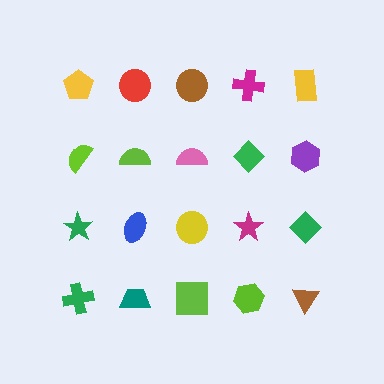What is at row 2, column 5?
A purple hexagon.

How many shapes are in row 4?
5 shapes.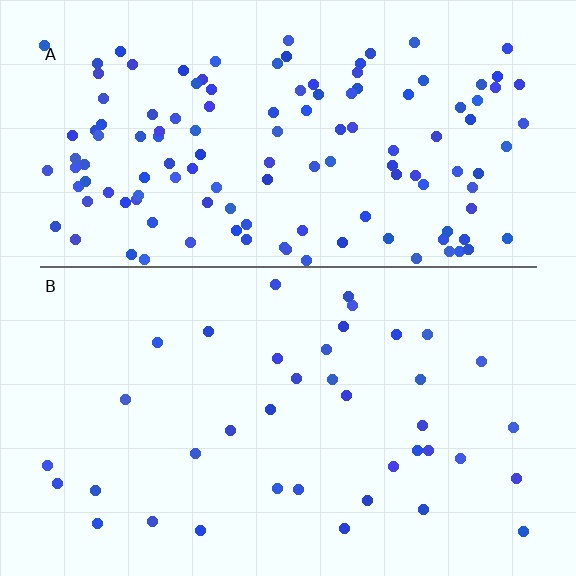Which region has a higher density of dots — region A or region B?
A (the top).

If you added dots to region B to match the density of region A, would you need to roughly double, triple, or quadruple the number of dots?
Approximately triple.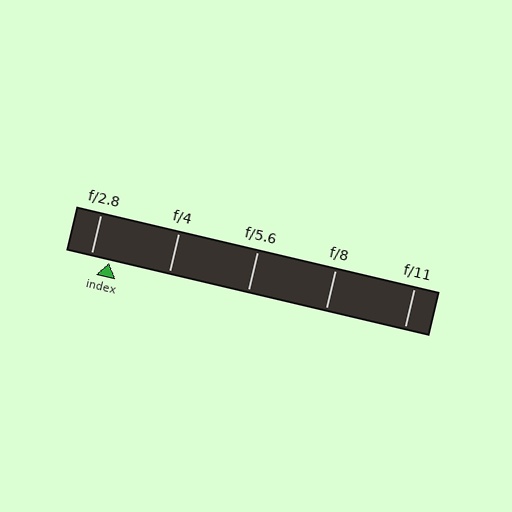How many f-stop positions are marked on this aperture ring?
There are 5 f-stop positions marked.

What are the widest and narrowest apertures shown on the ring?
The widest aperture shown is f/2.8 and the narrowest is f/11.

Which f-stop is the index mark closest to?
The index mark is closest to f/2.8.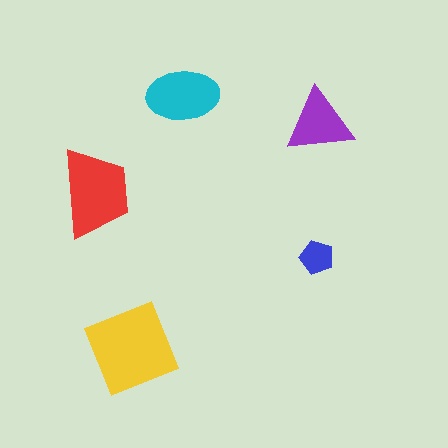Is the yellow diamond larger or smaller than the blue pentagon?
Larger.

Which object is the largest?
The yellow diamond.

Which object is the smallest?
The blue pentagon.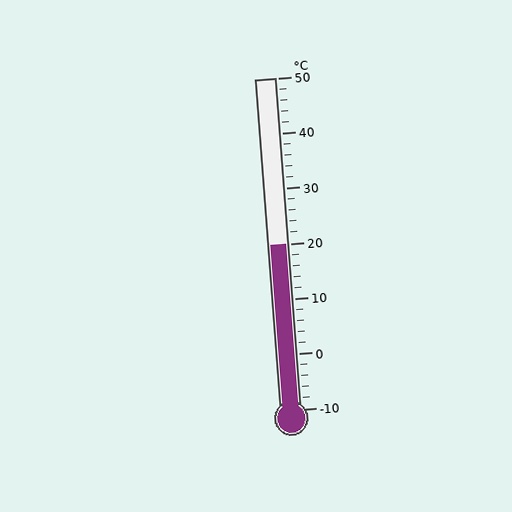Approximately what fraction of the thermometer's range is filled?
The thermometer is filled to approximately 50% of its range.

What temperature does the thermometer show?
The thermometer shows approximately 20°C.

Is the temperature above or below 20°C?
The temperature is at 20°C.